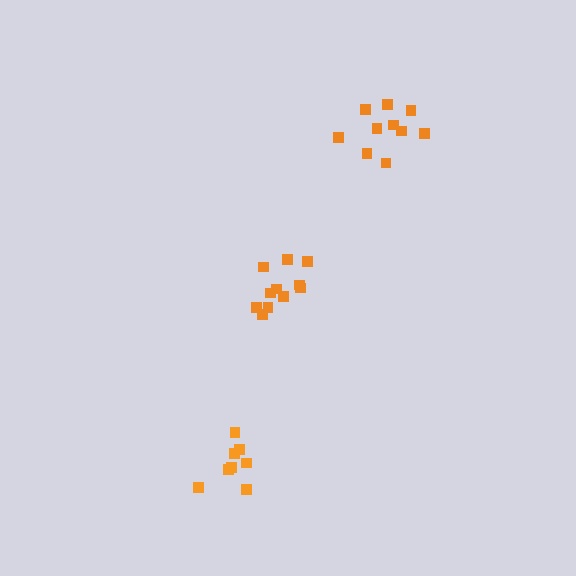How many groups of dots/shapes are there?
There are 3 groups.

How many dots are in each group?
Group 1: 11 dots, Group 2: 10 dots, Group 3: 8 dots (29 total).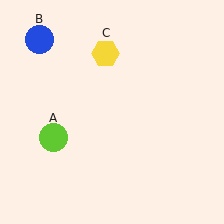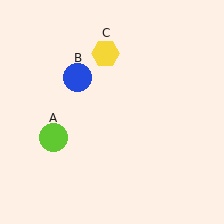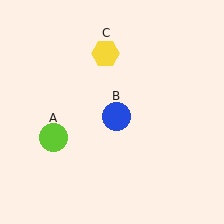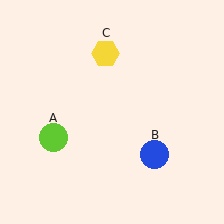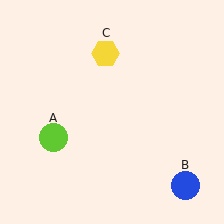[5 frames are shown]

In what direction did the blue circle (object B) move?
The blue circle (object B) moved down and to the right.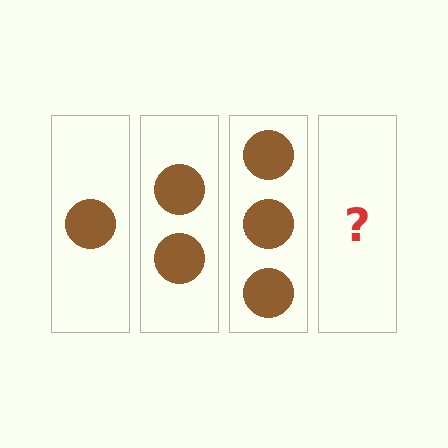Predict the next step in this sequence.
The next step is 4 circles.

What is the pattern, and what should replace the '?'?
The pattern is that each step adds one more circle. The '?' should be 4 circles.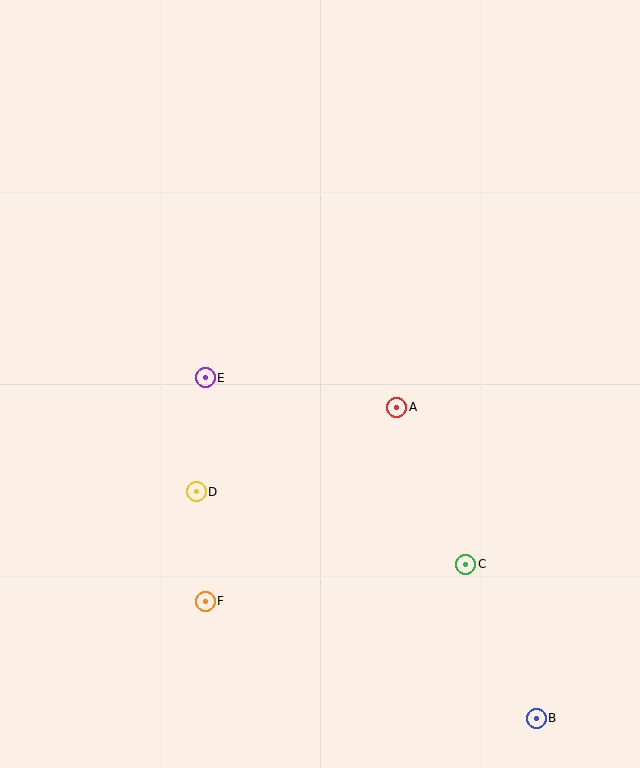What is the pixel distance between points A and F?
The distance between A and F is 273 pixels.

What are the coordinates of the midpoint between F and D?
The midpoint between F and D is at (201, 547).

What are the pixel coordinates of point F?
Point F is at (205, 601).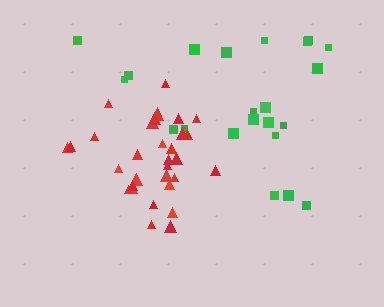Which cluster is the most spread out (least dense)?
Green.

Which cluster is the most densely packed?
Red.